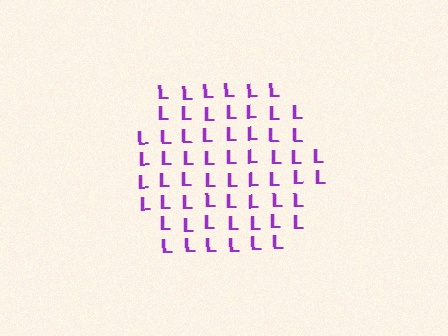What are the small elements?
The small elements are letter L's.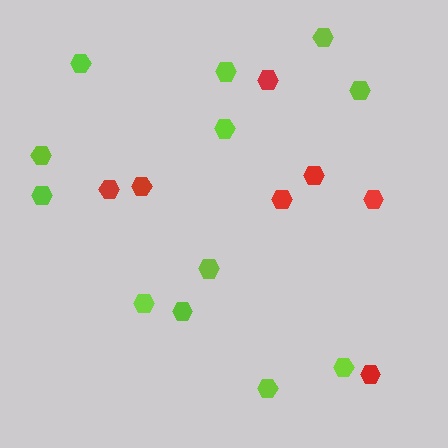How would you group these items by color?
There are 2 groups: one group of lime hexagons (12) and one group of red hexagons (7).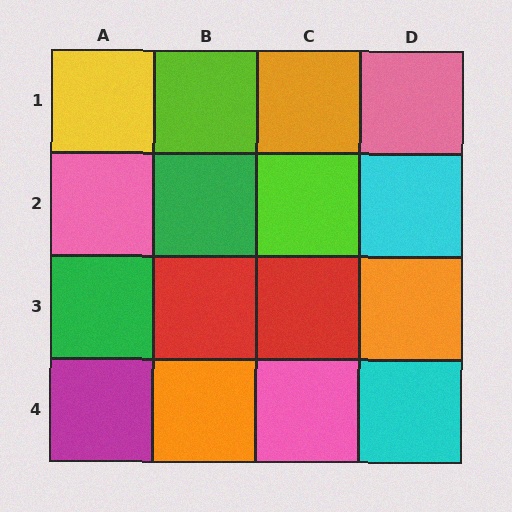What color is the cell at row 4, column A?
Magenta.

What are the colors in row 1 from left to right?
Yellow, lime, orange, pink.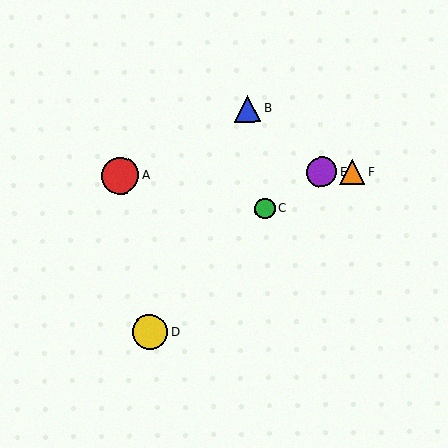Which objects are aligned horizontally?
Objects A, E, F are aligned horizontally.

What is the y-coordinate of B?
Object B is at y≈108.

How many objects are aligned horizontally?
3 objects (A, E, F) are aligned horizontally.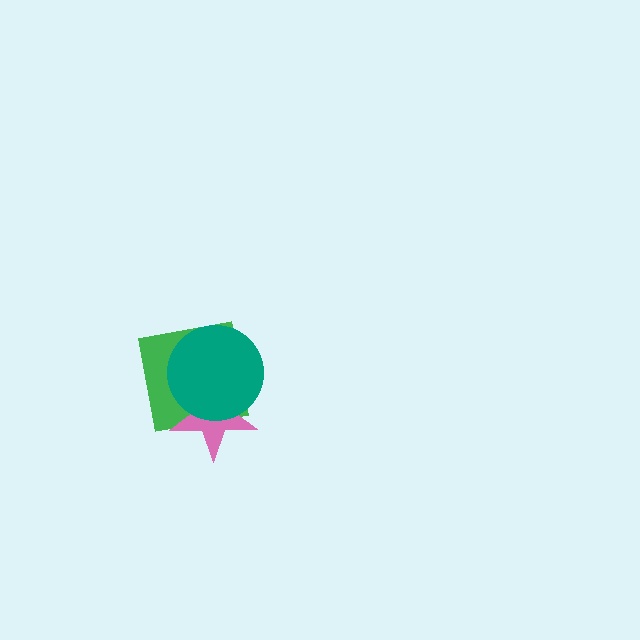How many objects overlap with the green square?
2 objects overlap with the green square.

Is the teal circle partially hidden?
No, no other shape covers it.